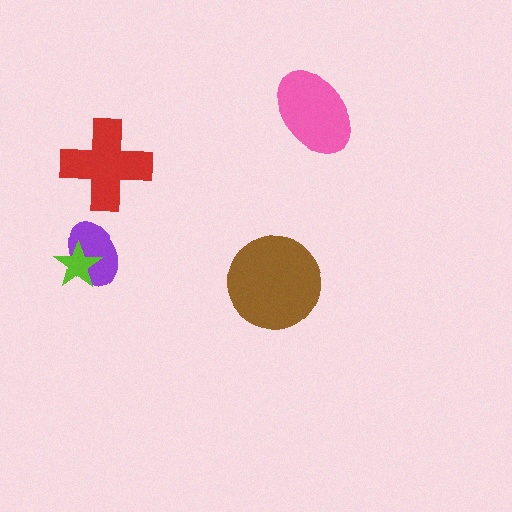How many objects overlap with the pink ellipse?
0 objects overlap with the pink ellipse.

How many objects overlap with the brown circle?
0 objects overlap with the brown circle.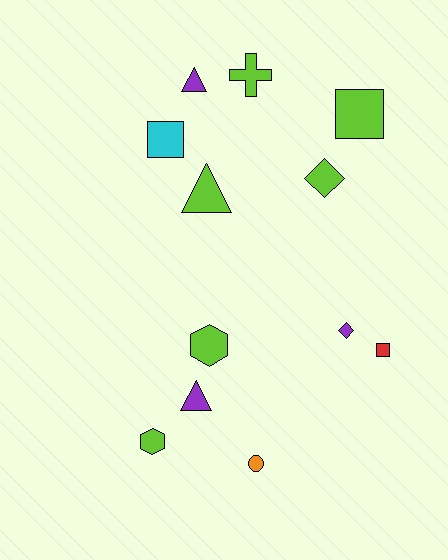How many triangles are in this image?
There are 3 triangles.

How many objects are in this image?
There are 12 objects.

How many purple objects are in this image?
There are 3 purple objects.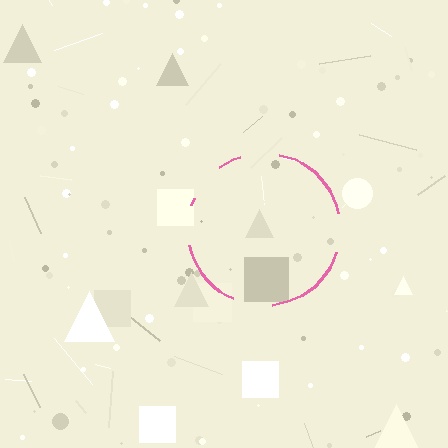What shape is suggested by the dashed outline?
The dashed outline suggests a circle.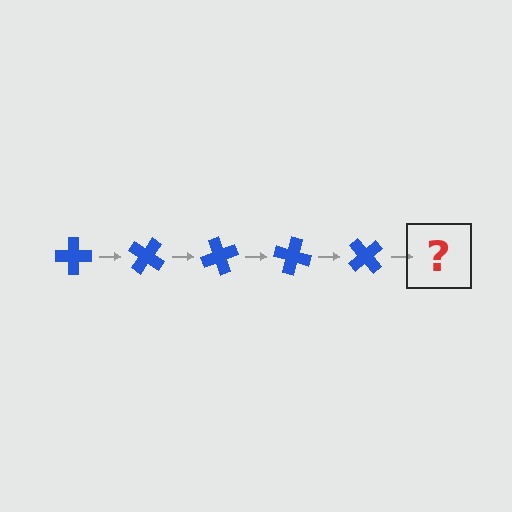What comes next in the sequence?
The next element should be a blue cross rotated 175 degrees.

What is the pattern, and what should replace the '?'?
The pattern is that the cross rotates 35 degrees each step. The '?' should be a blue cross rotated 175 degrees.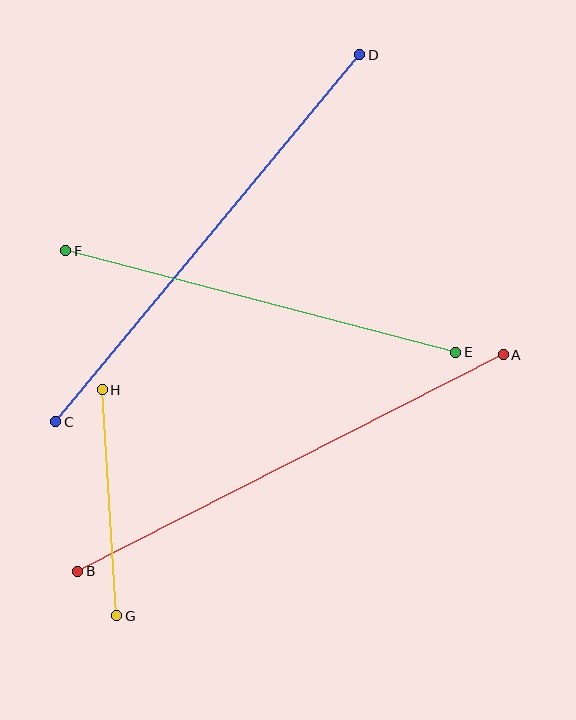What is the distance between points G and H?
The distance is approximately 227 pixels.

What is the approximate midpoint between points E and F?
The midpoint is at approximately (261, 301) pixels.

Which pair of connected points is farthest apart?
Points A and B are farthest apart.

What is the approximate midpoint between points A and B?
The midpoint is at approximately (290, 463) pixels.